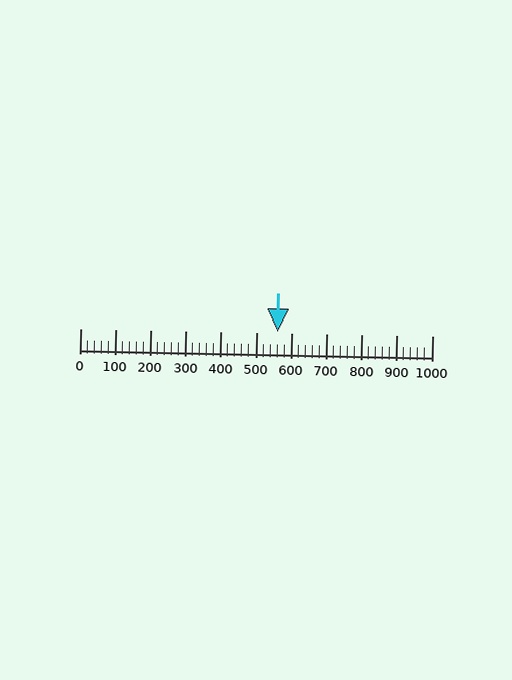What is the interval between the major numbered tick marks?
The major tick marks are spaced 100 units apart.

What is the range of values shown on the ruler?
The ruler shows values from 0 to 1000.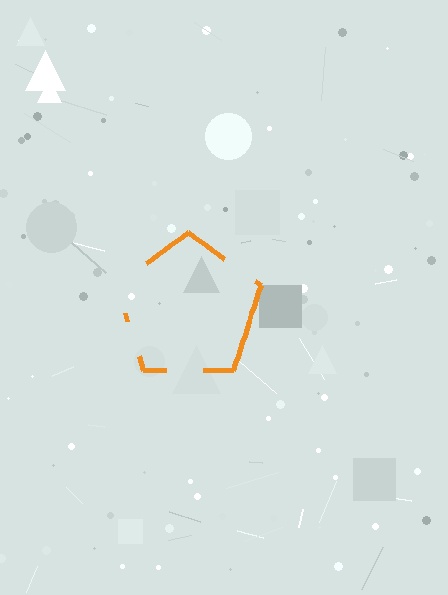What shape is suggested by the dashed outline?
The dashed outline suggests a pentagon.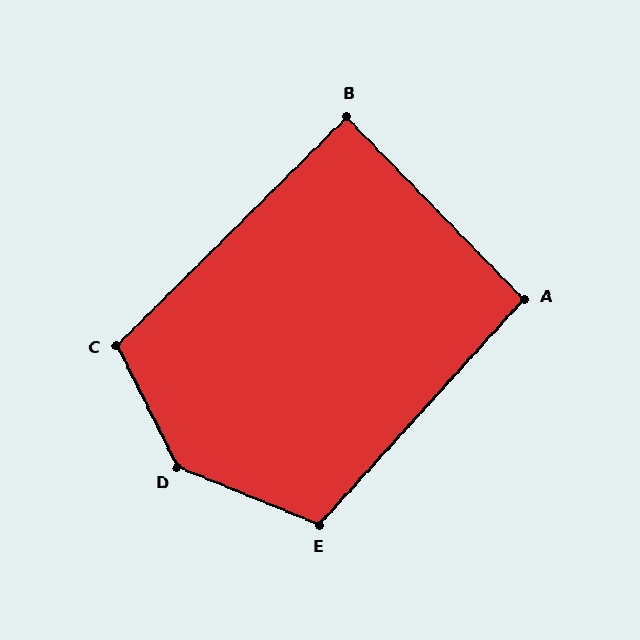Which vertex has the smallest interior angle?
B, at approximately 89 degrees.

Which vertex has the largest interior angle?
D, at approximately 139 degrees.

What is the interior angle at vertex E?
Approximately 110 degrees (obtuse).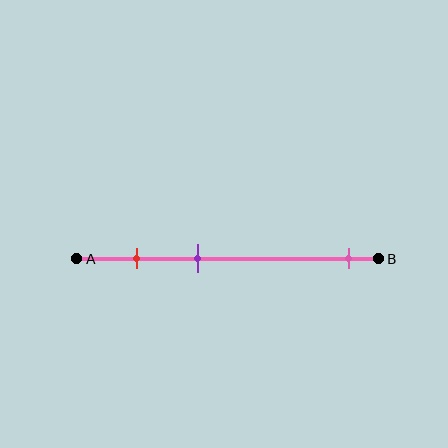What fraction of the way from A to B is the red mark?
The red mark is approximately 20% (0.2) of the way from A to B.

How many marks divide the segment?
There are 3 marks dividing the segment.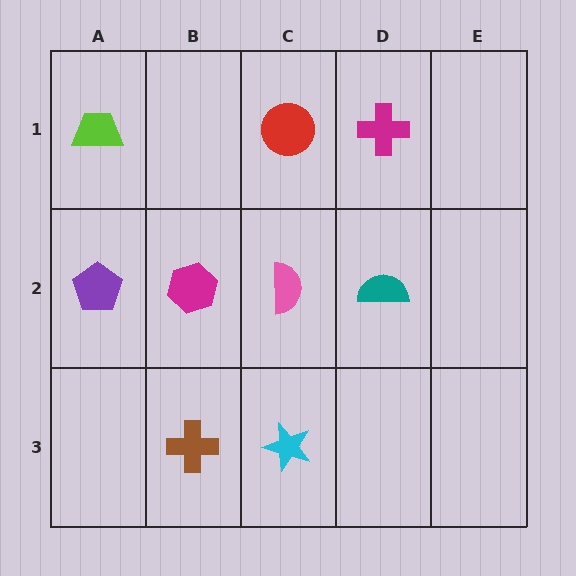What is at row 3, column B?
A brown cross.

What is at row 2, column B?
A magenta hexagon.